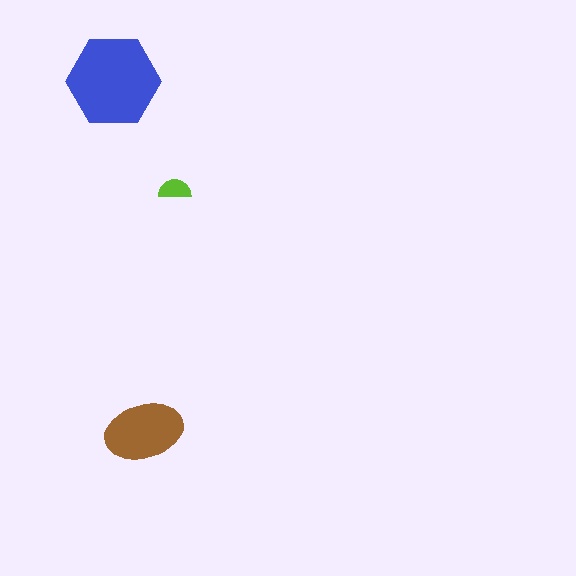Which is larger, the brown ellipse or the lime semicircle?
The brown ellipse.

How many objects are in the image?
There are 3 objects in the image.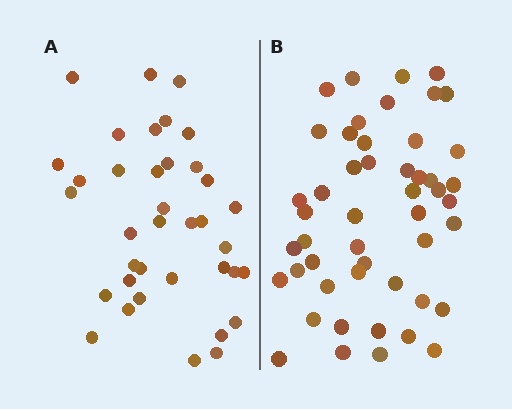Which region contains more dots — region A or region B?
Region B (the right region) has more dots.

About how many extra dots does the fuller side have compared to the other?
Region B has roughly 12 or so more dots than region A.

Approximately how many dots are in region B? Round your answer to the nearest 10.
About 50 dots. (The exact count is 49, which rounds to 50.)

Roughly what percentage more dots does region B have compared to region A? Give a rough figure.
About 30% more.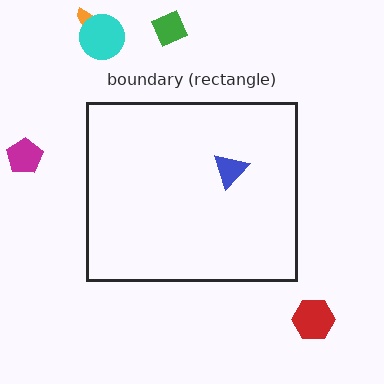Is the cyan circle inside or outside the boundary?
Outside.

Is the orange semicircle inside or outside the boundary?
Outside.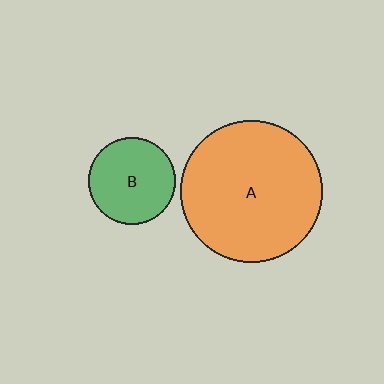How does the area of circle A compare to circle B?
Approximately 2.7 times.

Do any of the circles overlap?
No, none of the circles overlap.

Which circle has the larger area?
Circle A (orange).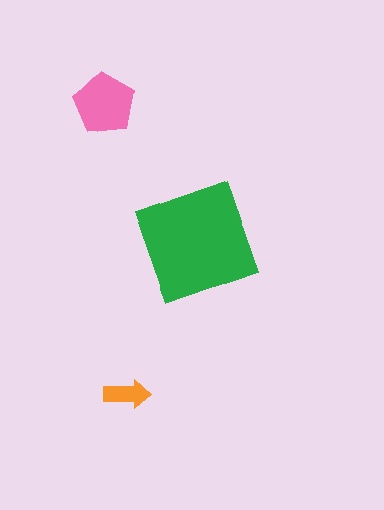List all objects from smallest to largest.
The orange arrow, the pink pentagon, the green square.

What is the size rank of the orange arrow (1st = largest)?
3rd.